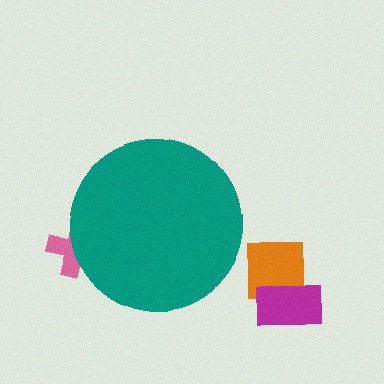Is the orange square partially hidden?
No, the orange square is fully visible.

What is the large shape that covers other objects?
A teal circle.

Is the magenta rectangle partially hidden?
No, the magenta rectangle is fully visible.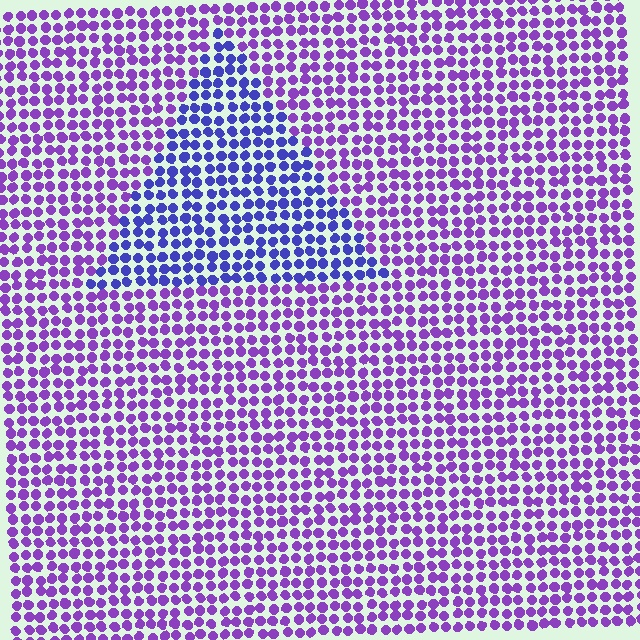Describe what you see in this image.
The image is filled with small purple elements in a uniform arrangement. A triangle-shaped region is visible where the elements are tinted to a slightly different hue, forming a subtle color boundary.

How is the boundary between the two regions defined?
The boundary is defined purely by a slight shift in hue (about 35 degrees). Spacing, size, and orientation are identical on both sides.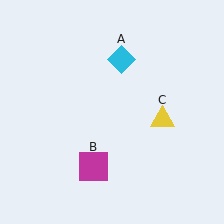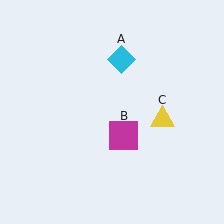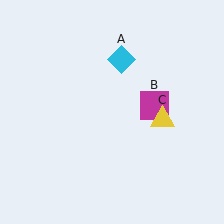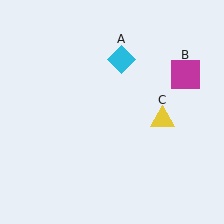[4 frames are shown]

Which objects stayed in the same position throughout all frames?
Cyan diamond (object A) and yellow triangle (object C) remained stationary.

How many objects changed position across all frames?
1 object changed position: magenta square (object B).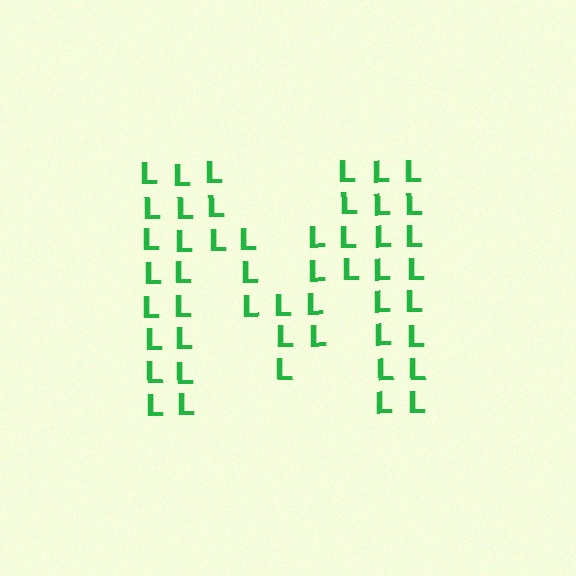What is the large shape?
The large shape is the letter M.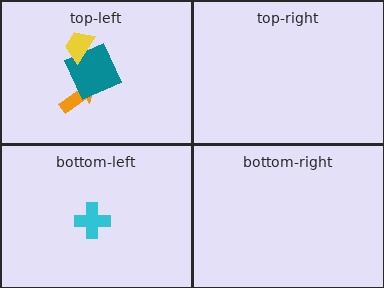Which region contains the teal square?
The top-left region.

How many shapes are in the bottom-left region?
1.